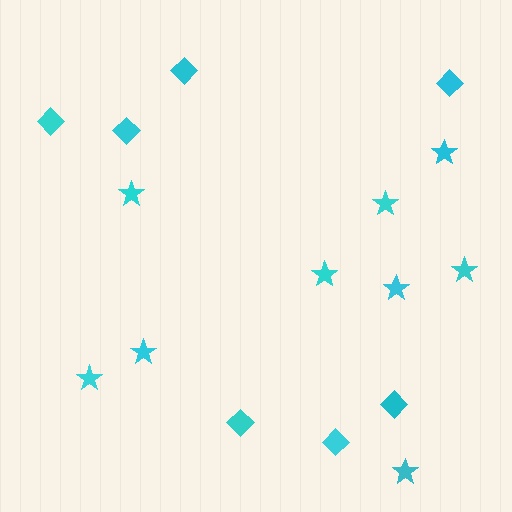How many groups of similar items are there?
There are 2 groups: one group of diamonds (7) and one group of stars (9).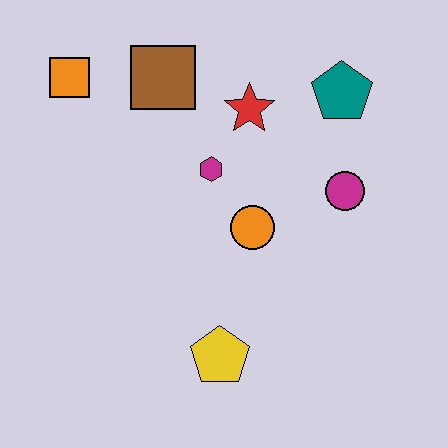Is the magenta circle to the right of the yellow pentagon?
Yes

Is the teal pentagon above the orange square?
No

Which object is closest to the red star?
The magenta hexagon is closest to the red star.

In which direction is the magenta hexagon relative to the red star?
The magenta hexagon is below the red star.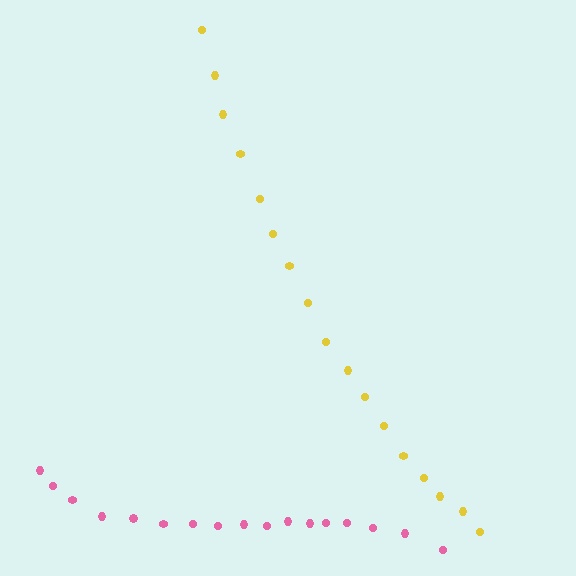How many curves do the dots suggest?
There are 2 distinct paths.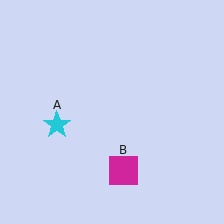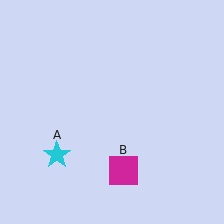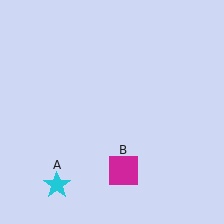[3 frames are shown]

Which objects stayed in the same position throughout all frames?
Magenta square (object B) remained stationary.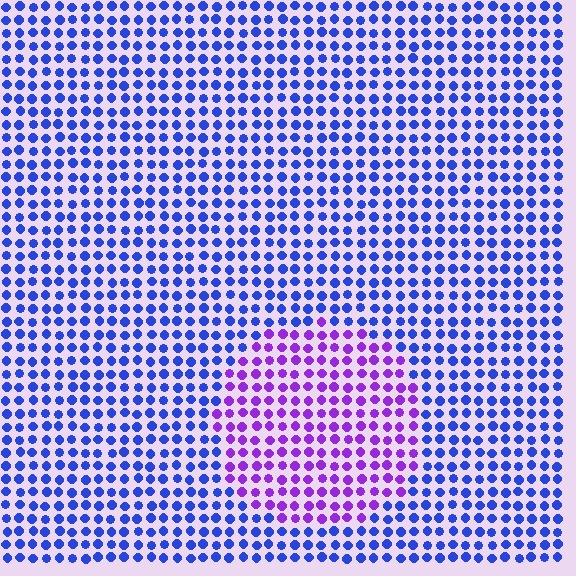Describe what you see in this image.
The image is filled with small blue elements in a uniform arrangement. A circle-shaped region is visible where the elements are tinted to a slightly different hue, forming a subtle color boundary.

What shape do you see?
I see a circle.